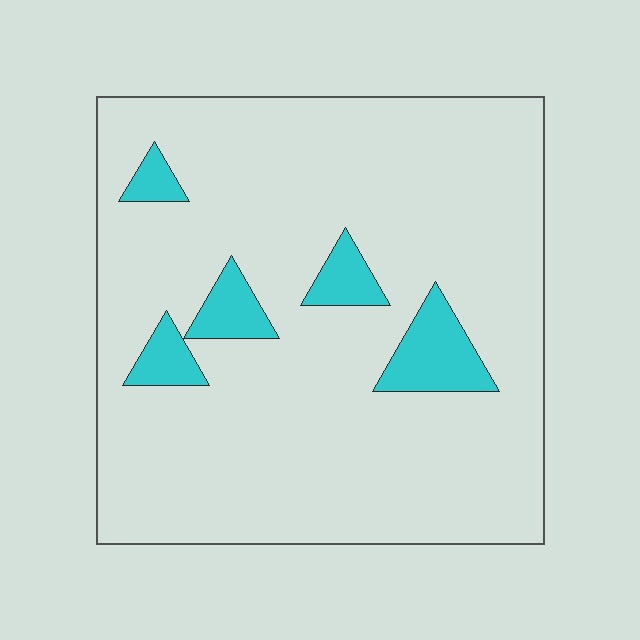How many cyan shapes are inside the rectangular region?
5.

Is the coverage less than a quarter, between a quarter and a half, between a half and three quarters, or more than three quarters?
Less than a quarter.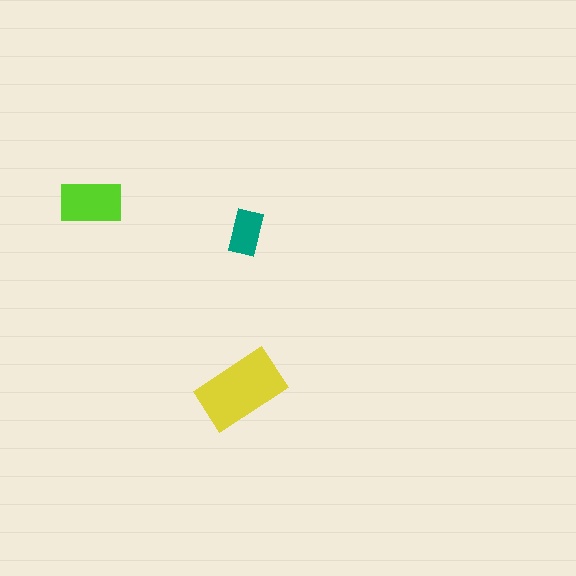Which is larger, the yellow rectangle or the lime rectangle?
The yellow one.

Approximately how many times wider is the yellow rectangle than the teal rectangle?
About 2 times wider.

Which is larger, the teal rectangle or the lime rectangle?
The lime one.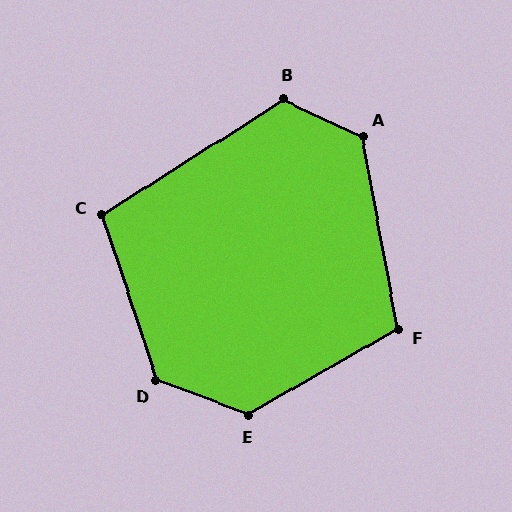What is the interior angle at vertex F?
Approximately 110 degrees (obtuse).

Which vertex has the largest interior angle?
E, at approximately 129 degrees.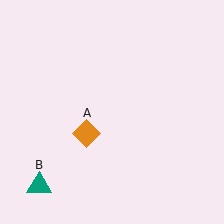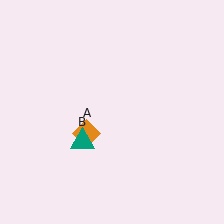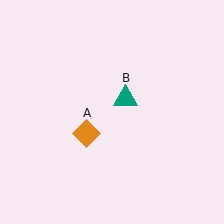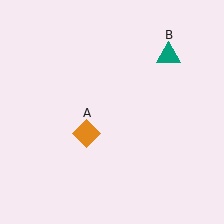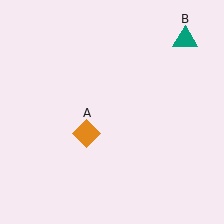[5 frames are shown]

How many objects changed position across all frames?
1 object changed position: teal triangle (object B).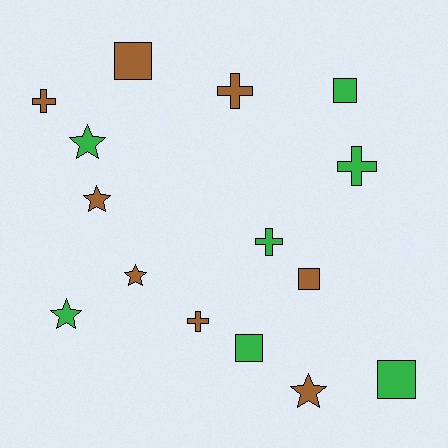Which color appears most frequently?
Brown, with 8 objects.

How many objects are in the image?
There are 15 objects.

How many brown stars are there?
There are 3 brown stars.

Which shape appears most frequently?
Square, with 5 objects.